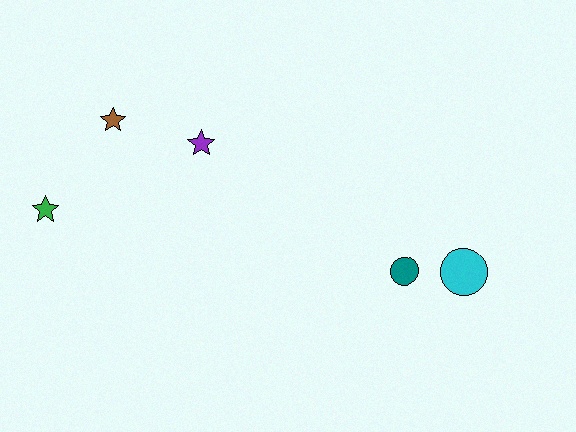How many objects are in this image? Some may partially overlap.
There are 5 objects.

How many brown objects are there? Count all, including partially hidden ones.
There is 1 brown object.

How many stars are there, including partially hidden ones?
There are 3 stars.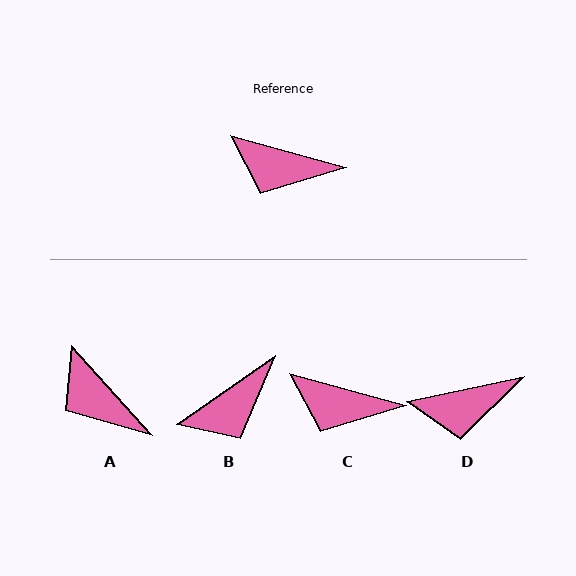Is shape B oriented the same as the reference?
No, it is off by about 50 degrees.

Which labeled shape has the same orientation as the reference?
C.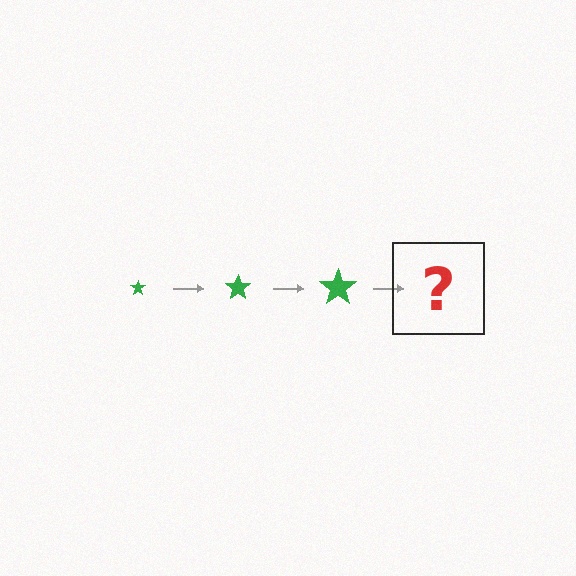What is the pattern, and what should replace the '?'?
The pattern is that the star gets progressively larger each step. The '?' should be a green star, larger than the previous one.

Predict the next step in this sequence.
The next step is a green star, larger than the previous one.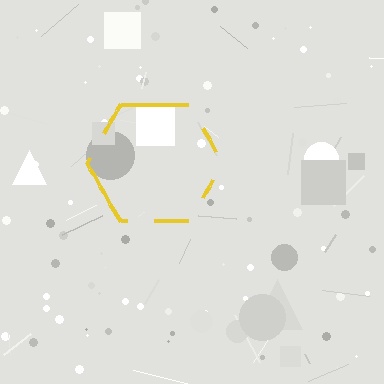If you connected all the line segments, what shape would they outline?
They would outline a hexagon.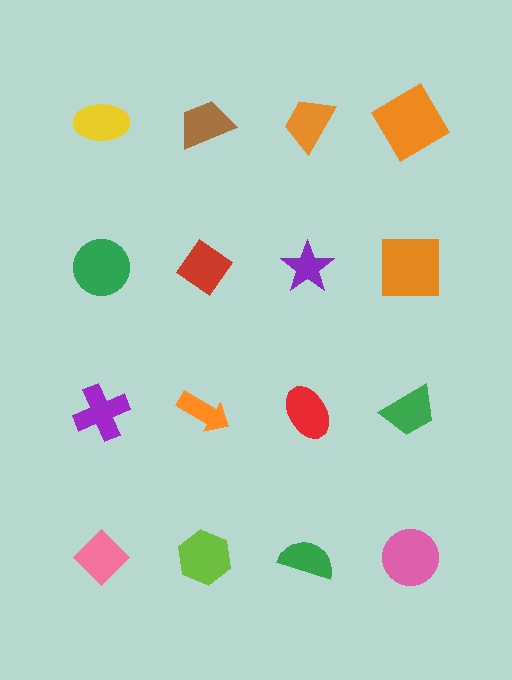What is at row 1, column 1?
A yellow ellipse.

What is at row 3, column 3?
A red ellipse.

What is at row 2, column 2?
A red diamond.